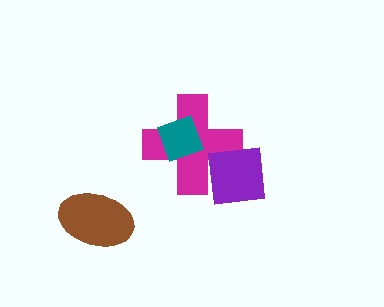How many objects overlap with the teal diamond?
1 object overlaps with the teal diamond.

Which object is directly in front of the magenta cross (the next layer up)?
The teal diamond is directly in front of the magenta cross.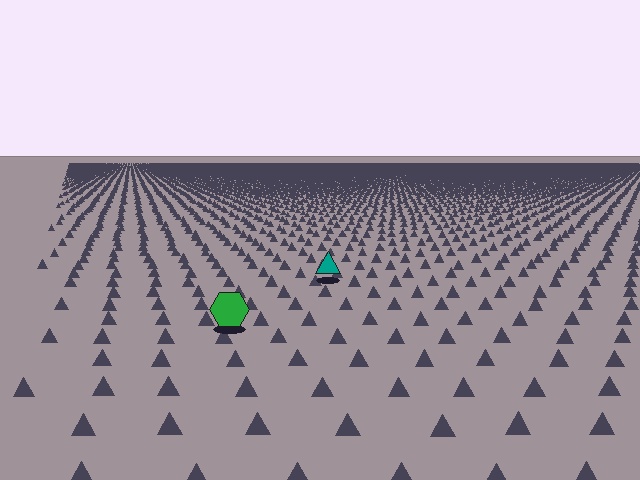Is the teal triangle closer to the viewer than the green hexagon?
No. The green hexagon is closer — you can tell from the texture gradient: the ground texture is coarser near it.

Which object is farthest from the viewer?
The teal triangle is farthest from the viewer. It appears smaller and the ground texture around it is denser.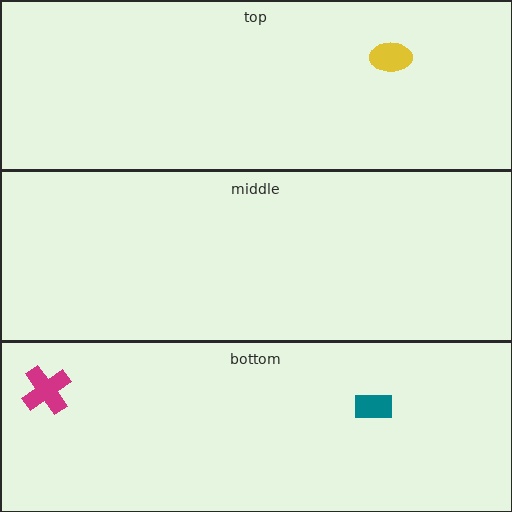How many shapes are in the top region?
1.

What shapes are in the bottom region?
The magenta cross, the teal rectangle.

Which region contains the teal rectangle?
The bottom region.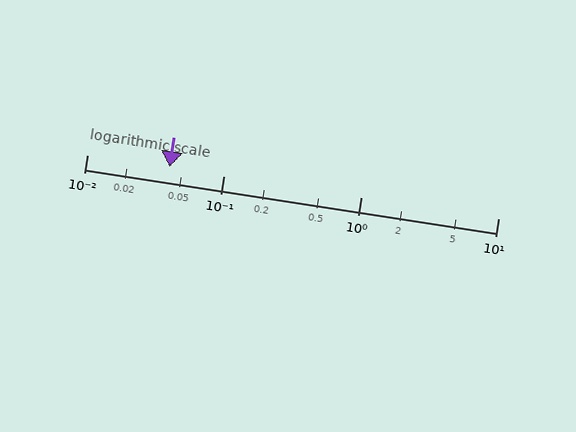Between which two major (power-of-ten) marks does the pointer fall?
The pointer is between 0.01 and 0.1.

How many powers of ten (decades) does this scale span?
The scale spans 3 decades, from 0.01 to 10.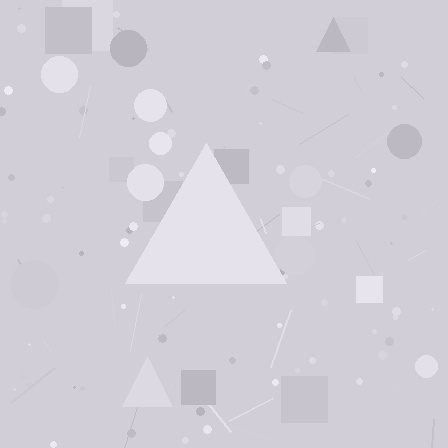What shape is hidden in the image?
A triangle is hidden in the image.